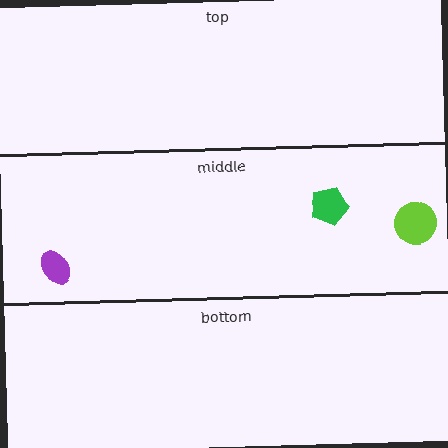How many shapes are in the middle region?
3.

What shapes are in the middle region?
The lime circle, the green pentagon, the purple ellipse.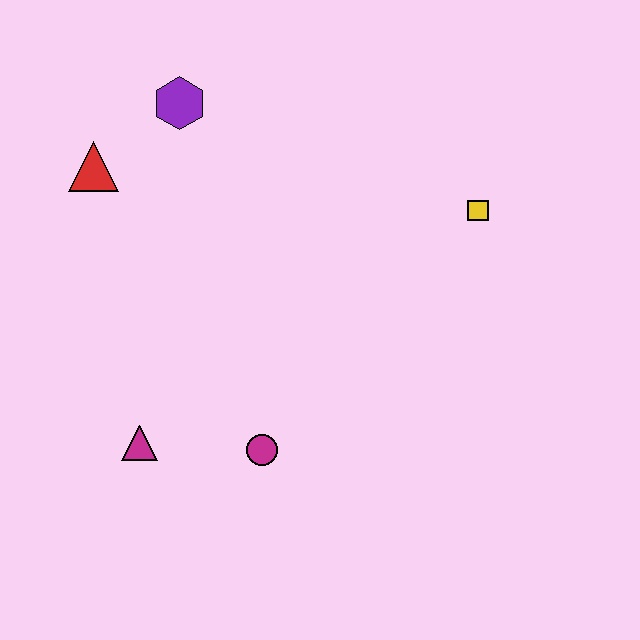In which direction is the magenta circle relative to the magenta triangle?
The magenta circle is to the right of the magenta triangle.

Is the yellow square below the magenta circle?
No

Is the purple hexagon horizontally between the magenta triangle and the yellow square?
Yes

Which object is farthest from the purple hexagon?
The magenta circle is farthest from the purple hexagon.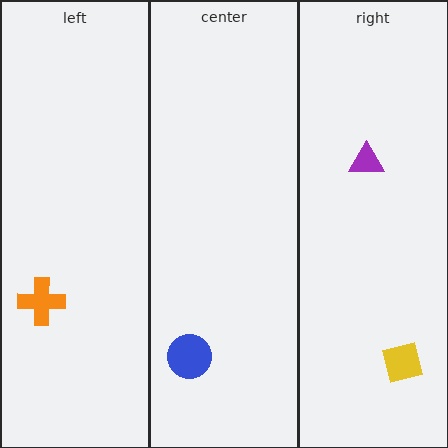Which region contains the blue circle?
The center region.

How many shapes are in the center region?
1.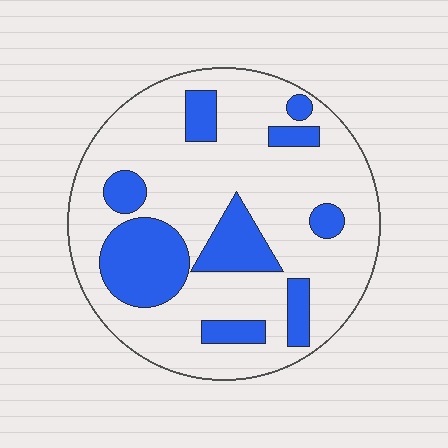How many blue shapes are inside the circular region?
9.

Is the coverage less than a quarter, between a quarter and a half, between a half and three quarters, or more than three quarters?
Less than a quarter.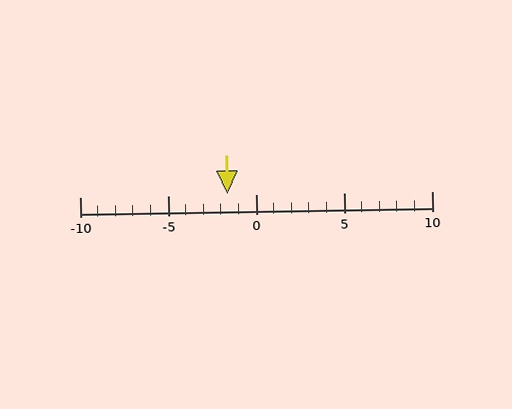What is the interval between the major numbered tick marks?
The major tick marks are spaced 5 units apart.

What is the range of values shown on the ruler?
The ruler shows values from -10 to 10.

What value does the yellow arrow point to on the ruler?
The yellow arrow points to approximately -2.